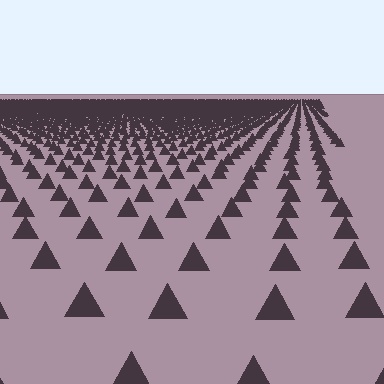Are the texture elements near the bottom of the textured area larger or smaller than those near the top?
Larger. Near the bottom, elements are closer to the viewer and appear at a bigger on-screen size.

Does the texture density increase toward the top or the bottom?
Density increases toward the top.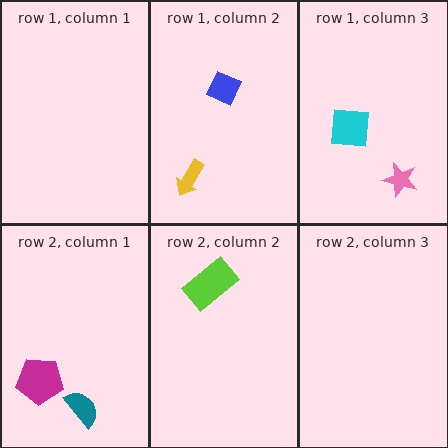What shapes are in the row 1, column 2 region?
The yellow arrow, the blue diamond.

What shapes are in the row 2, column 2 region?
The lime rectangle.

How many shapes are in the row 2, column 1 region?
2.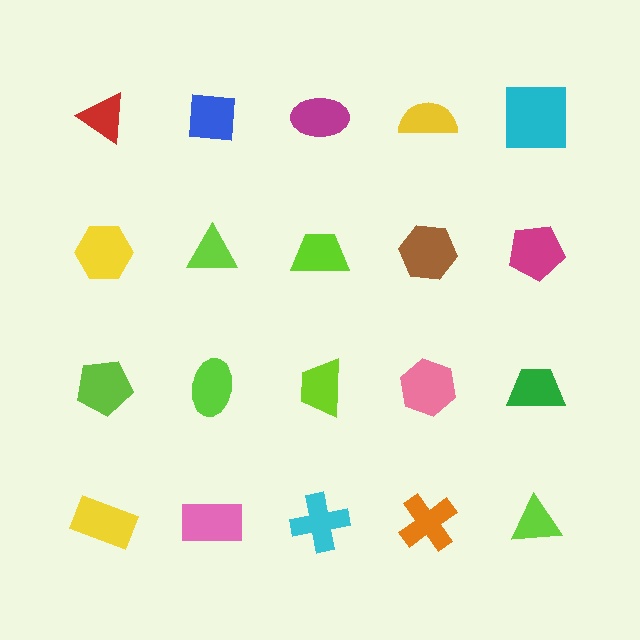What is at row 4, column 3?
A cyan cross.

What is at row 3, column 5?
A green trapezoid.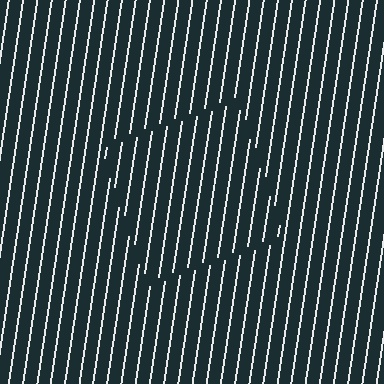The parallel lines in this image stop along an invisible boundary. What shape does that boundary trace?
An illusory square. The interior of the shape contains the same grating, shifted by half a period — the contour is defined by the phase discontinuity where line-ends from the inner and outer gratings abut.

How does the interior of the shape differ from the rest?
The interior of the shape contains the same grating, shifted by half a period — the contour is defined by the phase discontinuity where line-ends from the inner and outer gratings abut.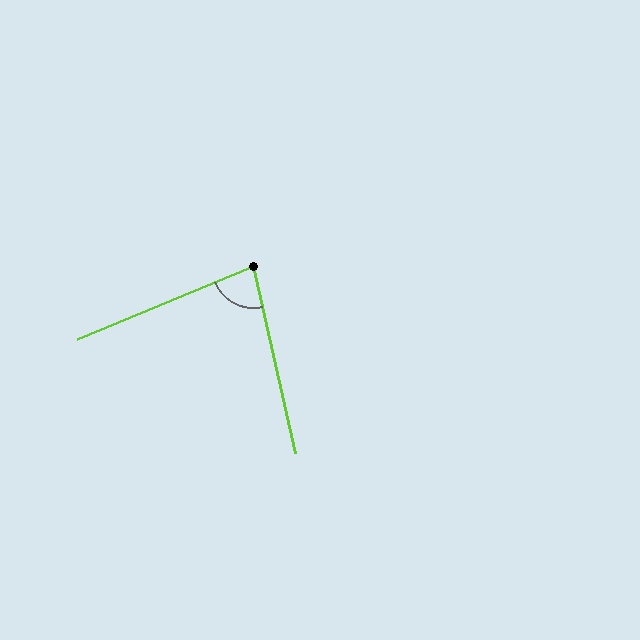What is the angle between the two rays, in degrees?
Approximately 80 degrees.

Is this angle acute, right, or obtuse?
It is acute.